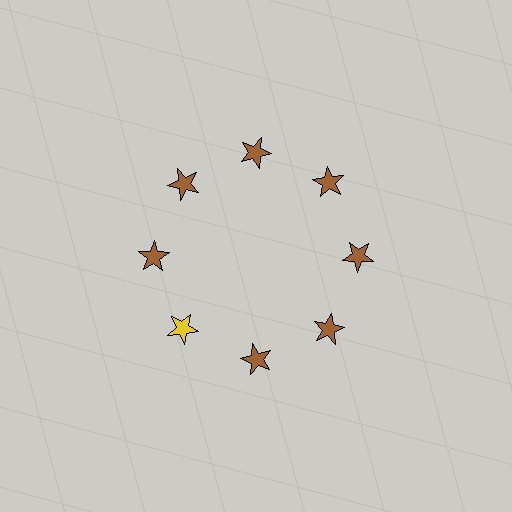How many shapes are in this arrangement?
There are 8 shapes arranged in a ring pattern.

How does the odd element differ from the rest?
It has a different color: yellow instead of brown.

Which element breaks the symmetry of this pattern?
The yellow star at roughly the 8 o'clock position breaks the symmetry. All other shapes are brown stars.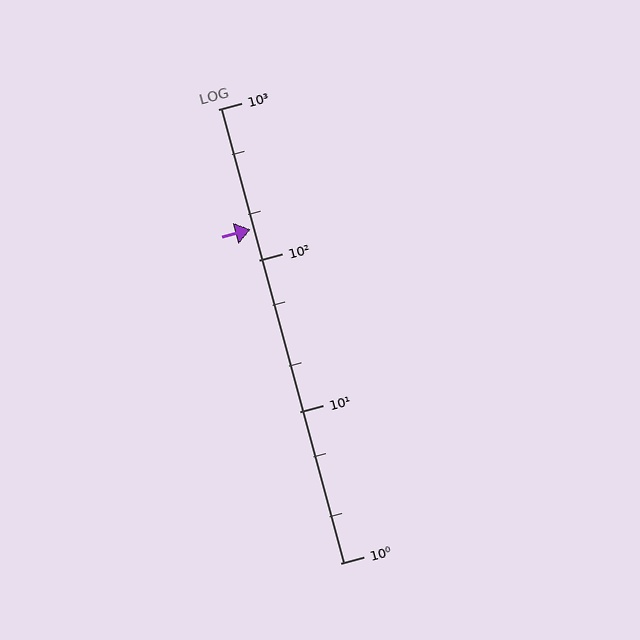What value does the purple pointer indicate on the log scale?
The pointer indicates approximately 160.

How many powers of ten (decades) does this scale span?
The scale spans 3 decades, from 1 to 1000.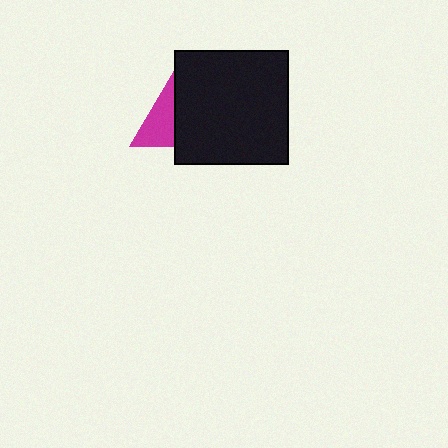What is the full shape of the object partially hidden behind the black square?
The partially hidden object is a magenta triangle.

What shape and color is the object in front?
The object in front is a black square.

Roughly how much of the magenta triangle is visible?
About half of it is visible (roughly 48%).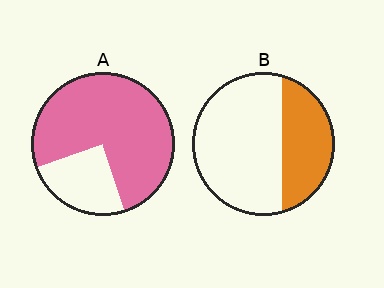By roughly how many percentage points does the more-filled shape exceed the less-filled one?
By roughly 40 percentage points (A over B).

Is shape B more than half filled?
No.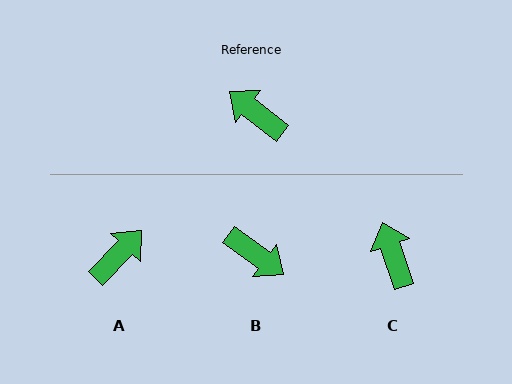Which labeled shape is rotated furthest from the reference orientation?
B, about 178 degrees away.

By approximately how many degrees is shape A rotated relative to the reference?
Approximately 95 degrees clockwise.